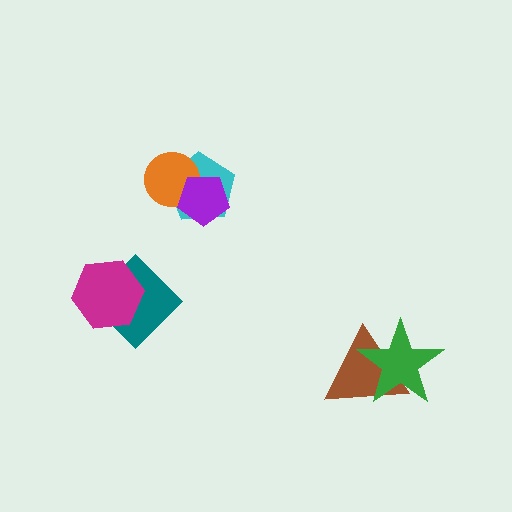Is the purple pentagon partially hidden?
No, no other shape covers it.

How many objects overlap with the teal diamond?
1 object overlaps with the teal diamond.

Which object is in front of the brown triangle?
The green star is in front of the brown triangle.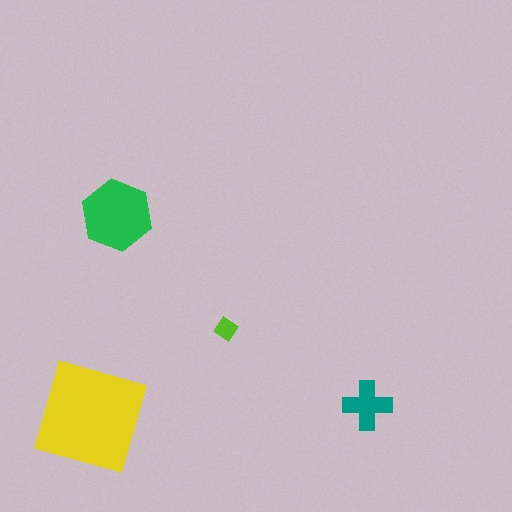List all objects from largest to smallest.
The yellow square, the green hexagon, the teal cross, the lime diamond.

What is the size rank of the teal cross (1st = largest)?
3rd.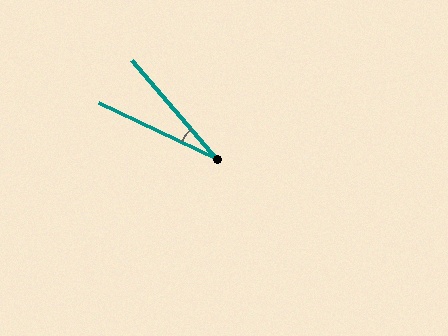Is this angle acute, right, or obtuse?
It is acute.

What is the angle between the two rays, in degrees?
Approximately 24 degrees.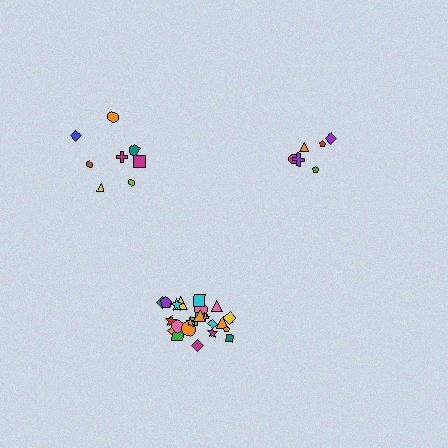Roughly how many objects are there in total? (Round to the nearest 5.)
Roughly 40 objects in total.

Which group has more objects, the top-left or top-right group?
The top-left group.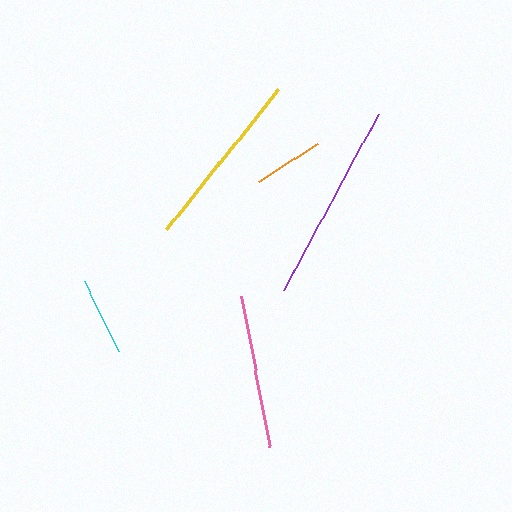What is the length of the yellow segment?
The yellow segment is approximately 179 pixels long.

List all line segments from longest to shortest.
From longest to shortest: purple, yellow, pink, cyan, orange.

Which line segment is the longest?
The purple line is the longest at approximately 200 pixels.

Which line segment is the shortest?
The orange line is the shortest at approximately 71 pixels.